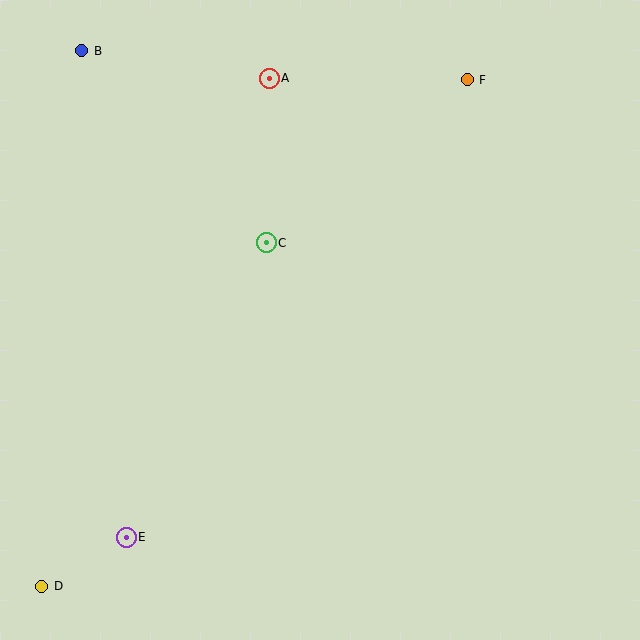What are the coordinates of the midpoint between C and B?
The midpoint between C and B is at (174, 147).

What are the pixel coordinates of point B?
Point B is at (82, 51).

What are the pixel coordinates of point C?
Point C is at (266, 243).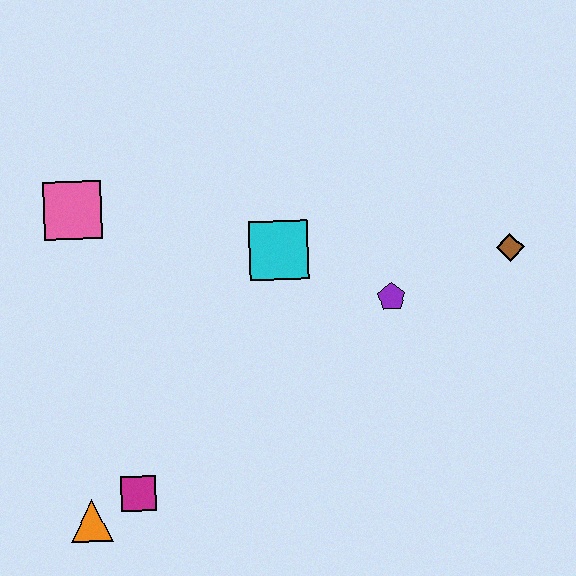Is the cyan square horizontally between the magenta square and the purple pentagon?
Yes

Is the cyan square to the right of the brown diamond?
No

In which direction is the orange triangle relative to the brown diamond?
The orange triangle is to the left of the brown diamond.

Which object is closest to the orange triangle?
The magenta square is closest to the orange triangle.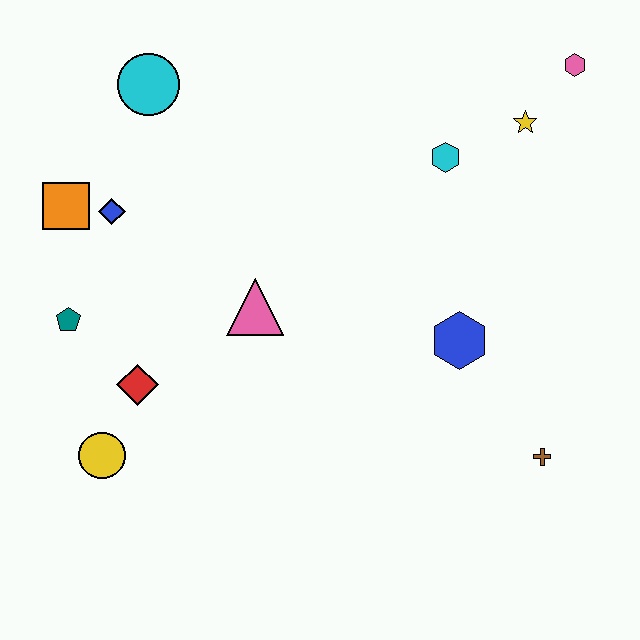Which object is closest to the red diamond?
The yellow circle is closest to the red diamond.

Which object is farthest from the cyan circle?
The brown cross is farthest from the cyan circle.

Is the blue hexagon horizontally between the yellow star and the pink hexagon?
No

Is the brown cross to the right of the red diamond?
Yes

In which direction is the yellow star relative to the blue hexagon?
The yellow star is above the blue hexagon.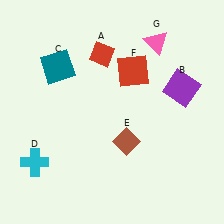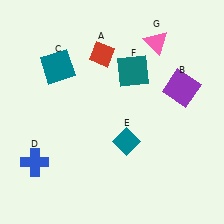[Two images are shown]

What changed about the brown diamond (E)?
In Image 1, E is brown. In Image 2, it changed to teal.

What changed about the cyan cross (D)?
In Image 1, D is cyan. In Image 2, it changed to blue.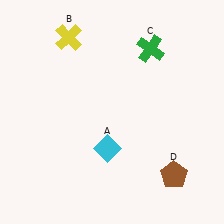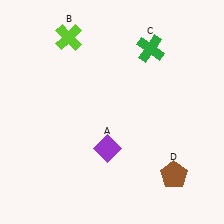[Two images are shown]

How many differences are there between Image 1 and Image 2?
There are 2 differences between the two images.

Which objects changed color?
A changed from cyan to purple. B changed from yellow to lime.